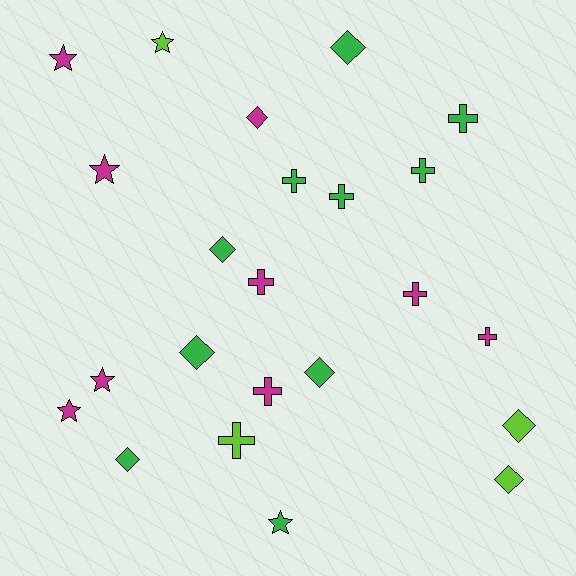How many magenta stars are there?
There are 4 magenta stars.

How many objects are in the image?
There are 23 objects.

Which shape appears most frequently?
Cross, with 9 objects.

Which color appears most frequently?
Green, with 10 objects.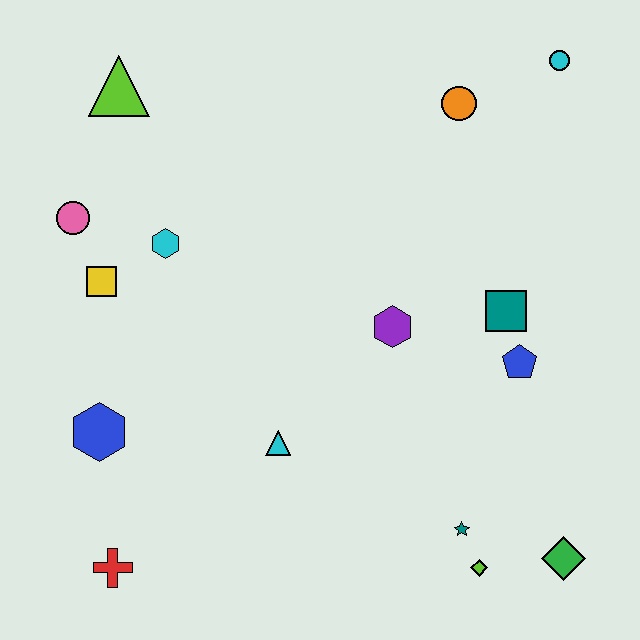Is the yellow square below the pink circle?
Yes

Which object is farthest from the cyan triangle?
The cyan circle is farthest from the cyan triangle.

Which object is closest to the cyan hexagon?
The yellow square is closest to the cyan hexagon.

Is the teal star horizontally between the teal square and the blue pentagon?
No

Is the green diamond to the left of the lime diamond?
No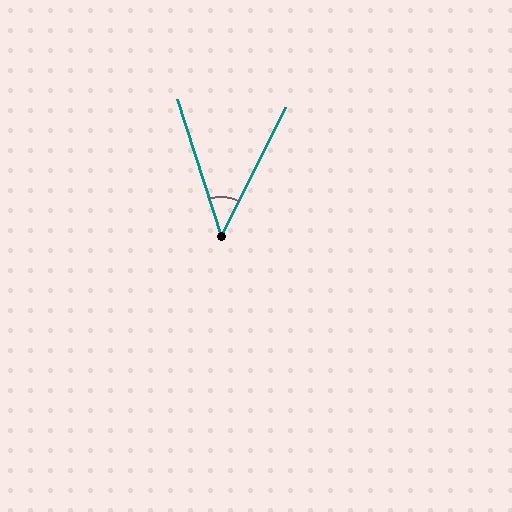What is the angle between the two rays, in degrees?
Approximately 44 degrees.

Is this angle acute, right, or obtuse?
It is acute.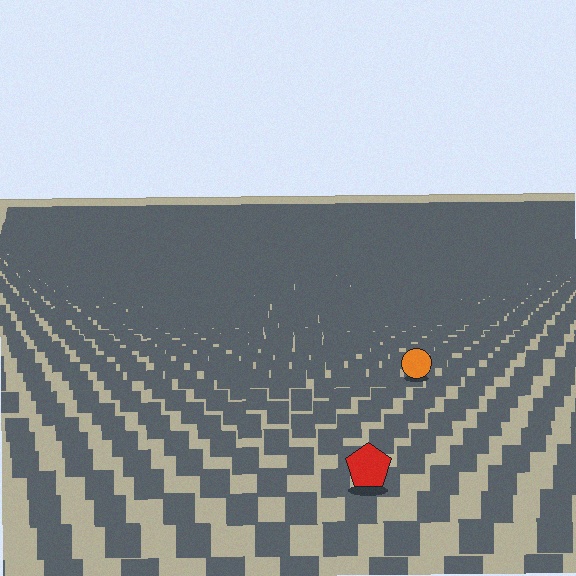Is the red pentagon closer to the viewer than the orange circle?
Yes. The red pentagon is closer — you can tell from the texture gradient: the ground texture is coarser near it.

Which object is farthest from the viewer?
The orange circle is farthest from the viewer. It appears smaller and the ground texture around it is denser.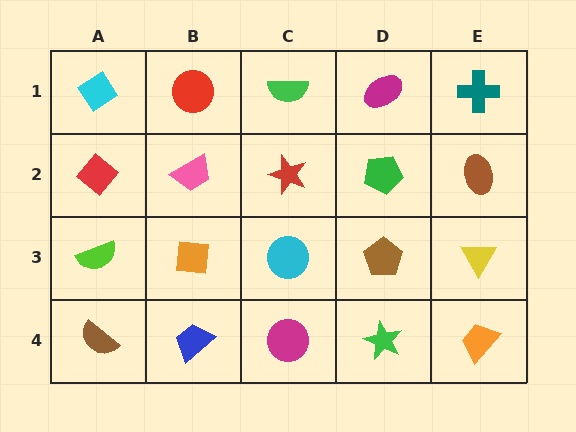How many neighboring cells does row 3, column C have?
4.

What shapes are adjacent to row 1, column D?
A green pentagon (row 2, column D), a green semicircle (row 1, column C), a teal cross (row 1, column E).